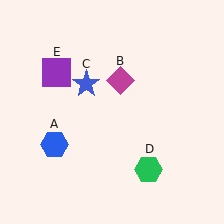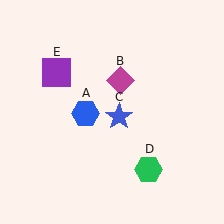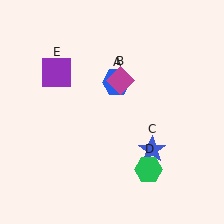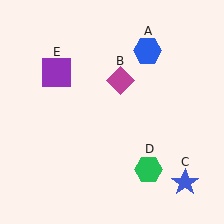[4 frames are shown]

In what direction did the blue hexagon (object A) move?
The blue hexagon (object A) moved up and to the right.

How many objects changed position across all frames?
2 objects changed position: blue hexagon (object A), blue star (object C).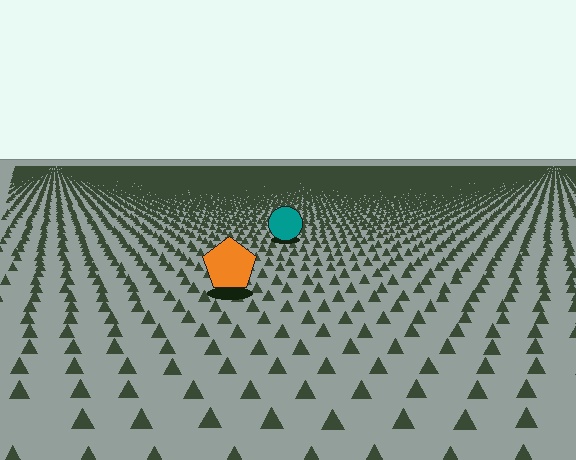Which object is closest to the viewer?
The orange pentagon is closest. The texture marks near it are larger and more spread out.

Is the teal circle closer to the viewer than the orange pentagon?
No. The orange pentagon is closer — you can tell from the texture gradient: the ground texture is coarser near it.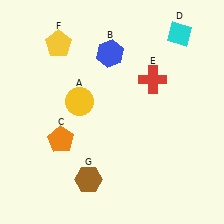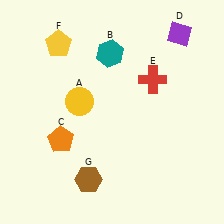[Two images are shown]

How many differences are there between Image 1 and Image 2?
There are 2 differences between the two images.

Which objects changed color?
B changed from blue to teal. D changed from cyan to purple.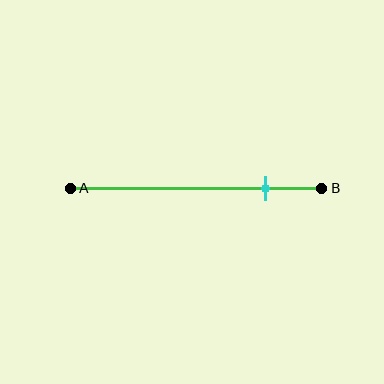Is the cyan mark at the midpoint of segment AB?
No, the mark is at about 80% from A, not at the 50% midpoint.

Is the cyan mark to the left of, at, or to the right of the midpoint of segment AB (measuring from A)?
The cyan mark is to the right of the midpoint of segment AB.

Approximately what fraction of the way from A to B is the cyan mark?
The cyan mark is approximately 80% of the way from A to B.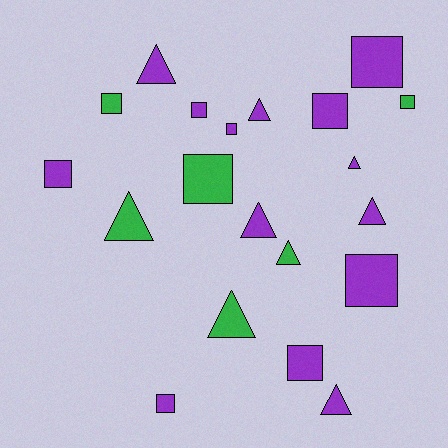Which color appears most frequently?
Purple, with 14 objects.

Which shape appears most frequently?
Square, with 11 objects.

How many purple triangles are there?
There are 6 purple triangles.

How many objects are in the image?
There are 20 objects.